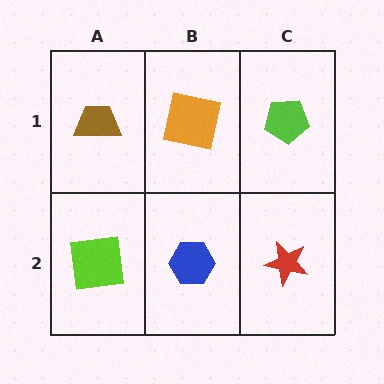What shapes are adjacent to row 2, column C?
A lime pentagon (row 1, column C), a blue hexagon (row 2, column B).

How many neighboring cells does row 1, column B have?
3.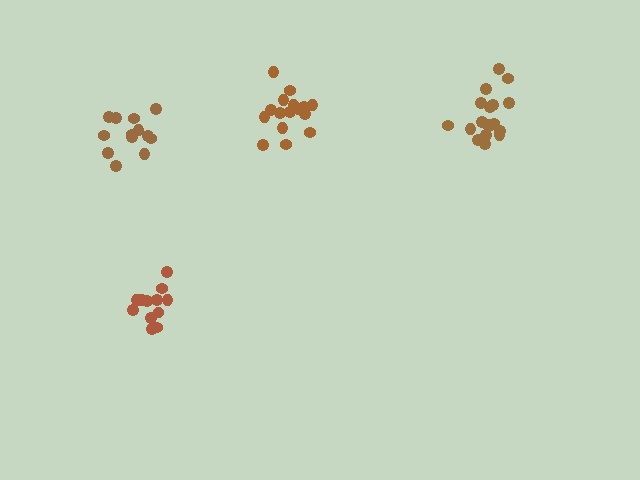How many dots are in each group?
Group 1: 18 dots, Group 2: 12 dots, Group 3: 17 dots, Group 4: 13 dots (60 total).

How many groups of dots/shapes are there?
There are 4 groups.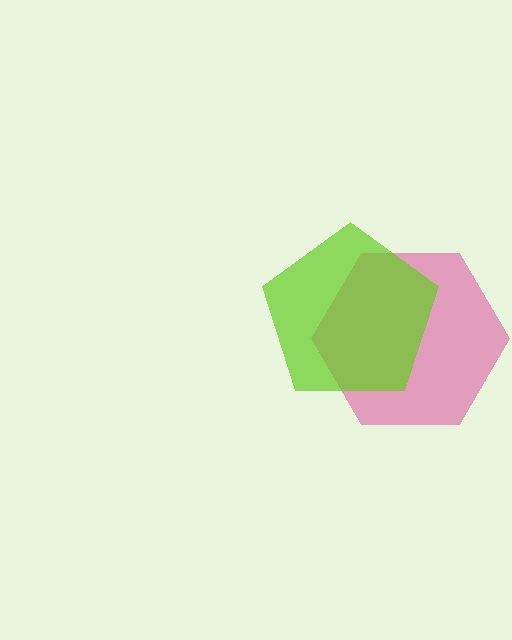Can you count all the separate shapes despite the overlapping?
Yes, there are 2 separate shapes.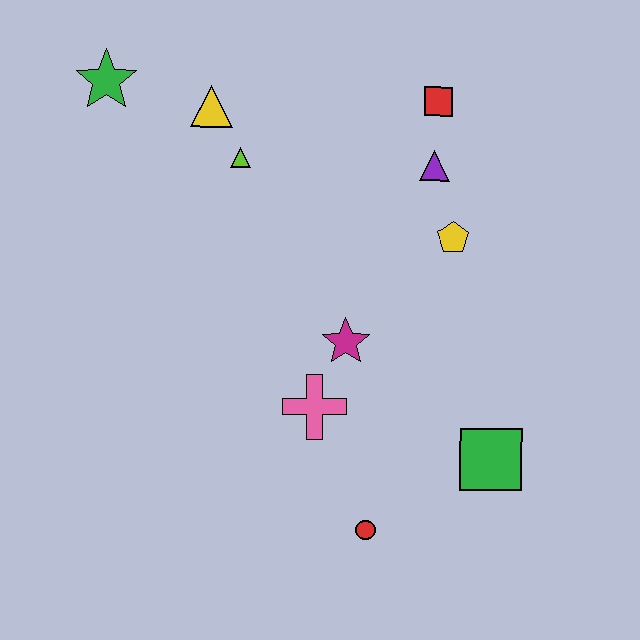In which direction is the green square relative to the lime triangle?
The green square is below the lime triangle.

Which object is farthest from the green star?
The green square is farthest from the green star.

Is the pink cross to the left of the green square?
Yes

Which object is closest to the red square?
The purple triangle is closest to the red square.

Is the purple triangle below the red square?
Yes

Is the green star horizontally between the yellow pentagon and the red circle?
No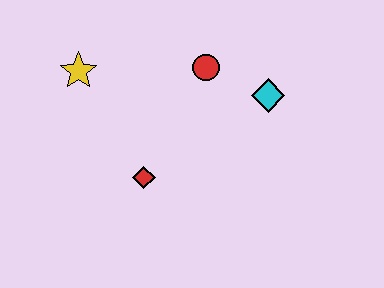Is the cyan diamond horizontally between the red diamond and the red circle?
No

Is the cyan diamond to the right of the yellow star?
Yes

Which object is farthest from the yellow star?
The cyan diamond is farthest from the yellow star.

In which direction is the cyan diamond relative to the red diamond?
The cyan diamond is to the right of the red diamond.